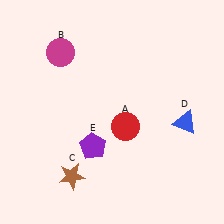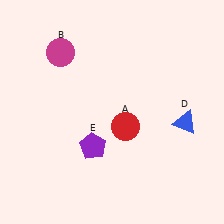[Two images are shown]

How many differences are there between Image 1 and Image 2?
There is 1 difference between the two images.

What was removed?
The brown star (C) was removed in Image 2.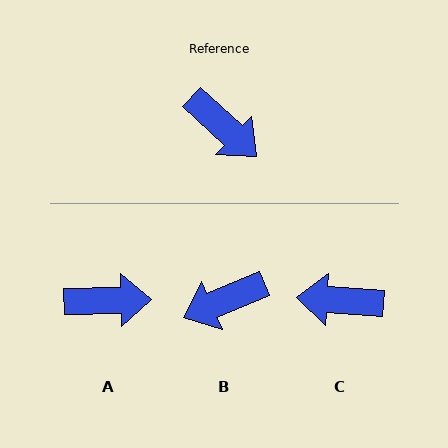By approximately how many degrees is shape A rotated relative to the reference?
Approximately 45 degrees counter-clockwise.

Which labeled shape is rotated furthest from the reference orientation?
C, about 141 degrees away.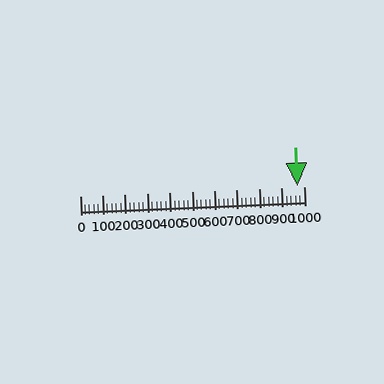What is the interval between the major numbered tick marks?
The major tick marks are spaced 100 units apart.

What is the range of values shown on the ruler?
The ruler shows values from 0 to 1000.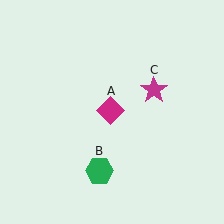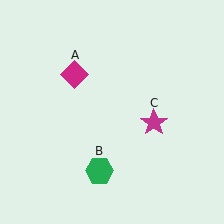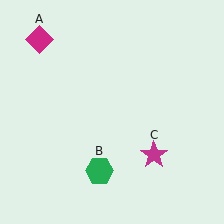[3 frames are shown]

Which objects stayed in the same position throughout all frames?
Green hexagon (object B) remained stationary.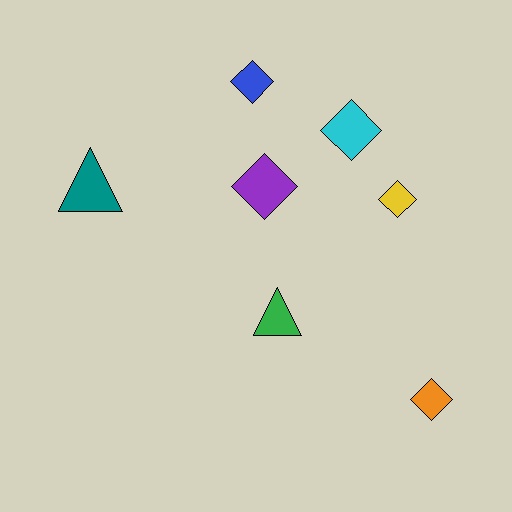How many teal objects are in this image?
There is 1 teal object.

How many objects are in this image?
There are 7 objects.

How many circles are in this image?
There are no circles.